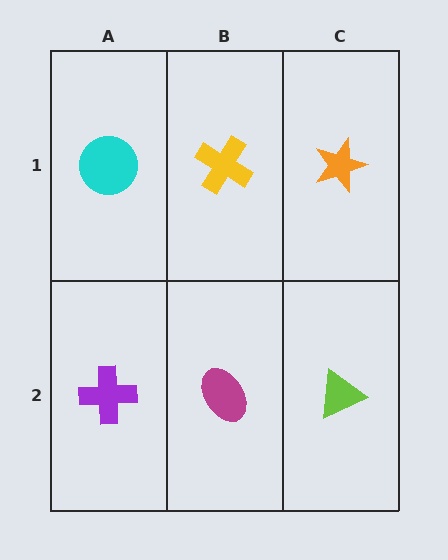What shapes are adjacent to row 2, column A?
A cyan circle (row 1, column A), a magenta ellipse (row 2, column B).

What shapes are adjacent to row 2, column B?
A yellow cross (row 1, column B), a purple cross (row 2, column A), a lime triangle (row 2, column C).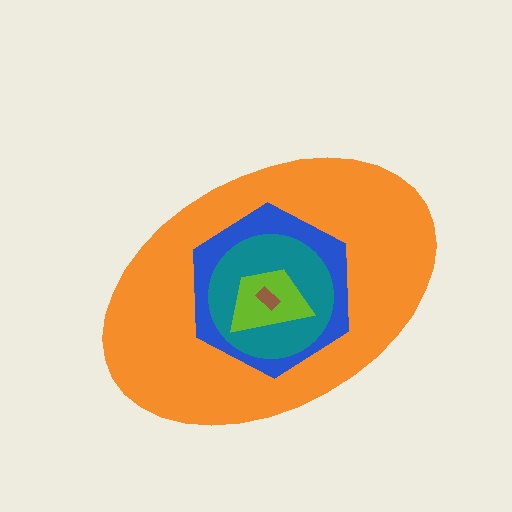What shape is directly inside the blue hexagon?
The teal circle.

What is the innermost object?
The brown rectangle.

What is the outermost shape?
The orange ellipse.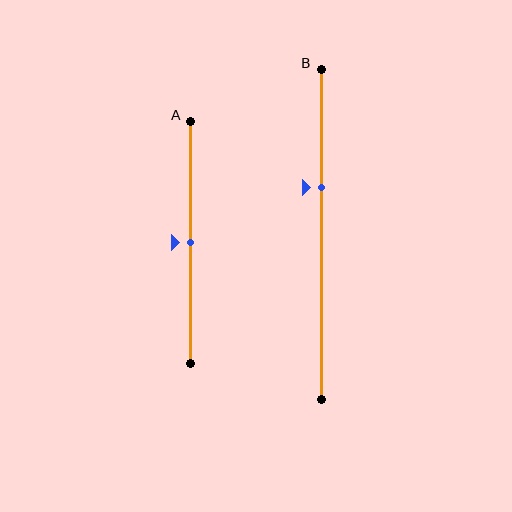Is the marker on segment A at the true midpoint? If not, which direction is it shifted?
Yes, the marker on segment A is at the true midpoint.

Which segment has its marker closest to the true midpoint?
Segment A has its marker closest to the true midpoint.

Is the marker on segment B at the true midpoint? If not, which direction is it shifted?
No, the marker on segment B is shifted upward by about 14% of the segment length.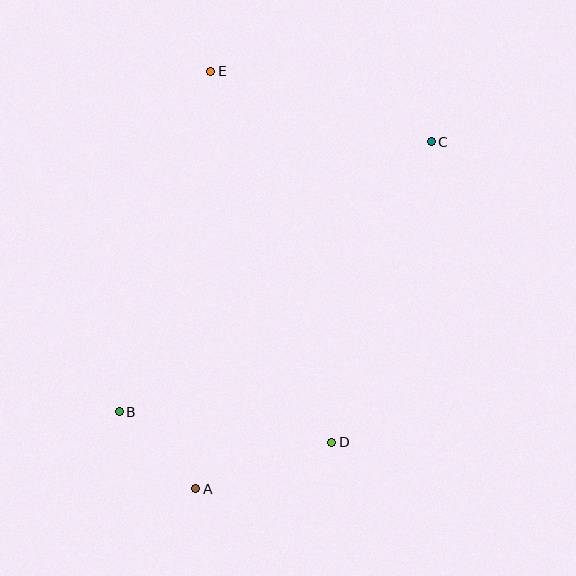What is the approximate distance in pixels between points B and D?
The distance between B and D is approximately 215 pixels.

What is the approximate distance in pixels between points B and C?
The distance between B and C is approximately 413 pixels.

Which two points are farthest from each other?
Points A and C are farthest from each other.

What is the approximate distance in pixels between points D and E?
The distance between D and E is approximately 390 pixels.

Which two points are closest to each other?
Points A and B are closest to each other.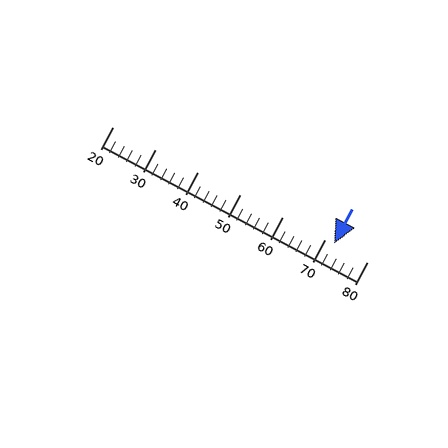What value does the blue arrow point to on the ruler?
The blue arrow points to approximately 72.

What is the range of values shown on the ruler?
The ruler shows values from 20 to 80.